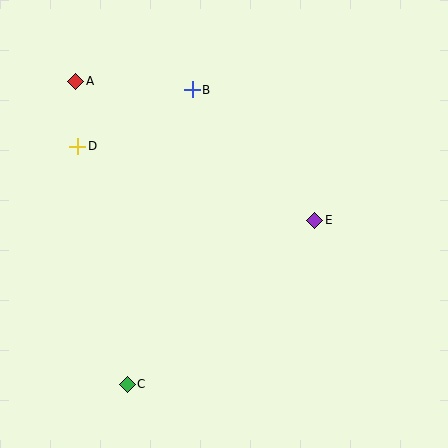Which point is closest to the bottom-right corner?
Point E is closest to the bottom-right corner.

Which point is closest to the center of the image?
Point E at (315, 220) is closest to the center.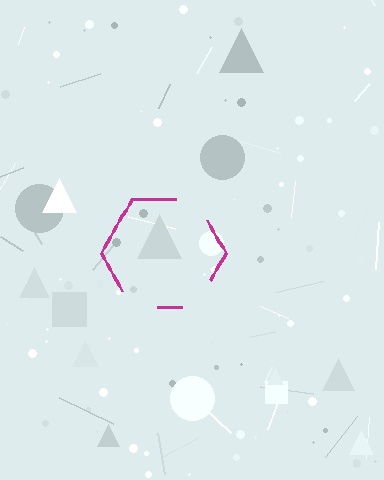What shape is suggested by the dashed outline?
The dashed outline suggests a hexagon.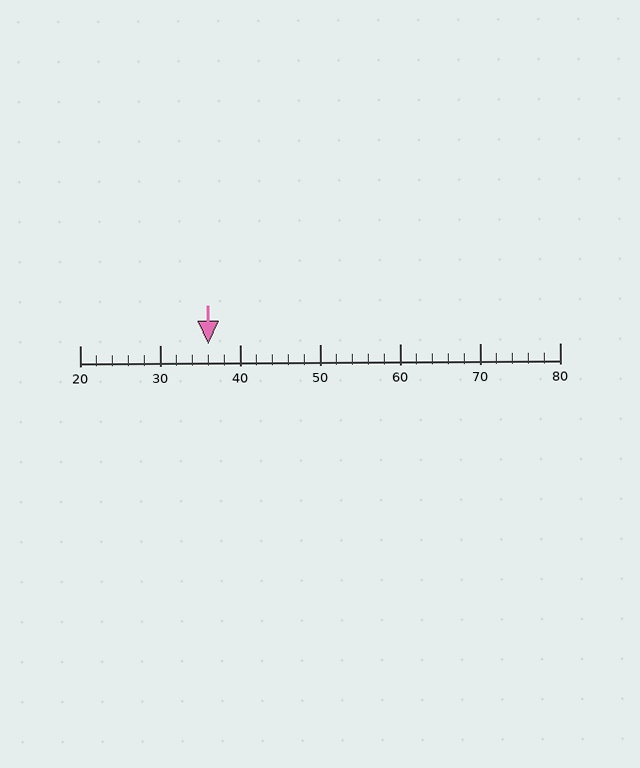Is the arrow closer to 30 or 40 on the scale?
The arrow is closer to 40.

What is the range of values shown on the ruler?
The ruler shows values from 20 to 80.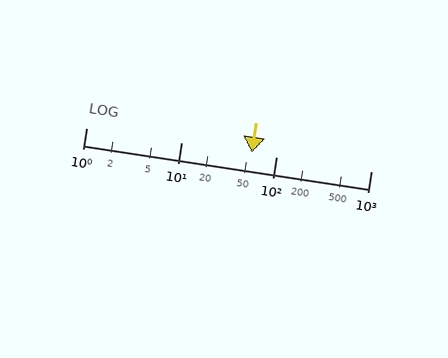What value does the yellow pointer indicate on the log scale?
The pointer indicates approximately 55.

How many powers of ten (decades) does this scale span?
The scale spans 3 decades, from 1 to 1000.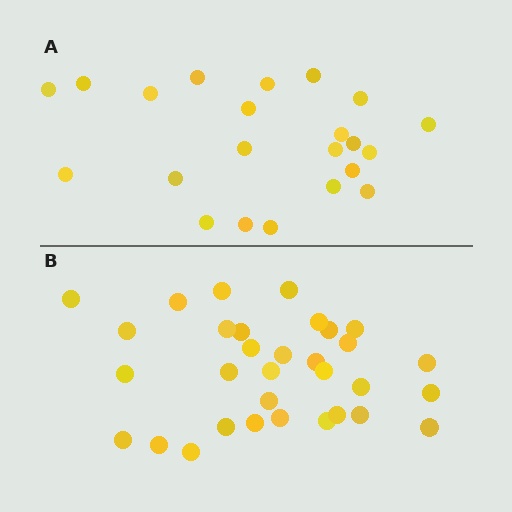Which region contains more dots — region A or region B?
Region B (the bottom region) has more dots.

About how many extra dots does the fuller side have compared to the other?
Region B has roughly 10 or so more dots than region A.